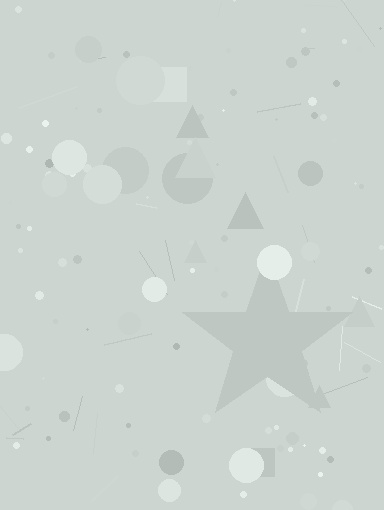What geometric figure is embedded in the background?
A star is embedded in the background.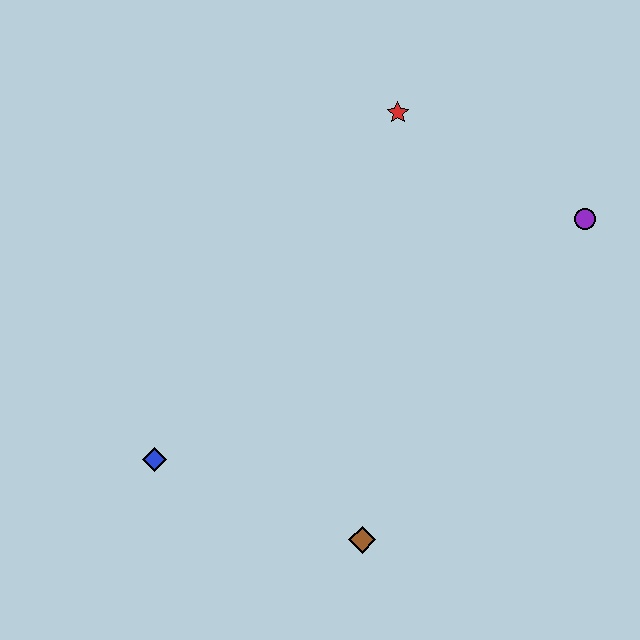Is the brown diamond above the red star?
No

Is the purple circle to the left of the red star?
No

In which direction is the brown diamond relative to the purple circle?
The brown diamond is below the purple circle.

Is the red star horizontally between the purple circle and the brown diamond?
Yes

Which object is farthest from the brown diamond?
The red star is farthest from the brown diamond.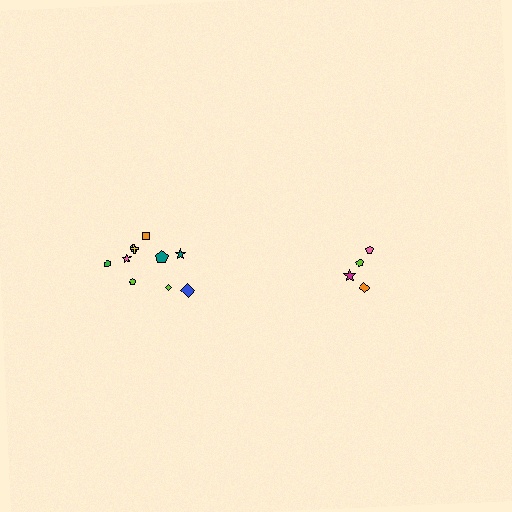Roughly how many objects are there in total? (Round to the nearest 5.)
Roughly 15 objects in total.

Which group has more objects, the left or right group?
The left group.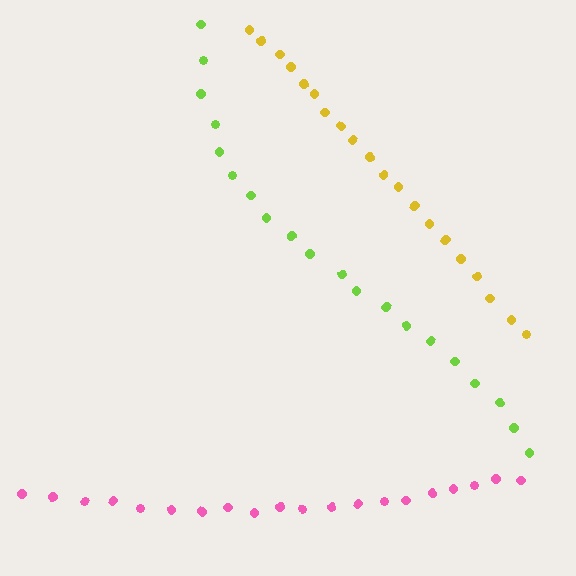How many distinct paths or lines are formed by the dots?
There are 3 distinct paths.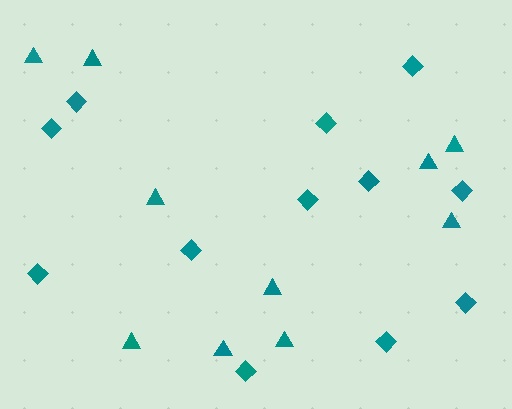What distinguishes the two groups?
There are 2 groups: one group of diamonds (12) and one group of triangles (10).